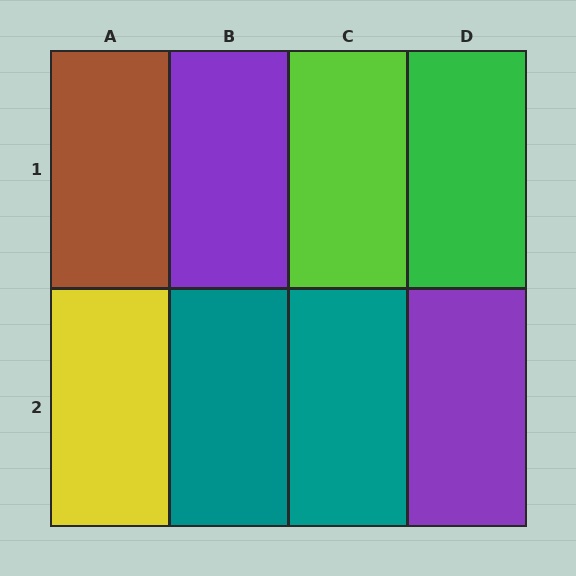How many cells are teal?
2 cells are teal.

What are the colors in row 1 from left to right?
Brown, purple, lime, green.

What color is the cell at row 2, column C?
Teal.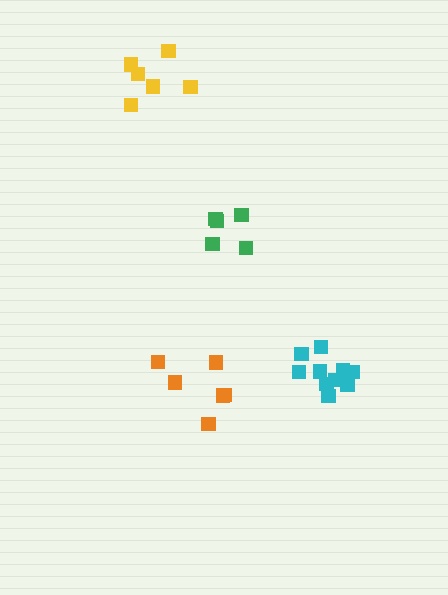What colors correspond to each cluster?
The clusters are colored: green, yellow, cyan, orange.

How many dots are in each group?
Group 1: 5 dots, Group 2: 6 dots, Group 3: 10 dots, Group 4: 6 dots (27 total).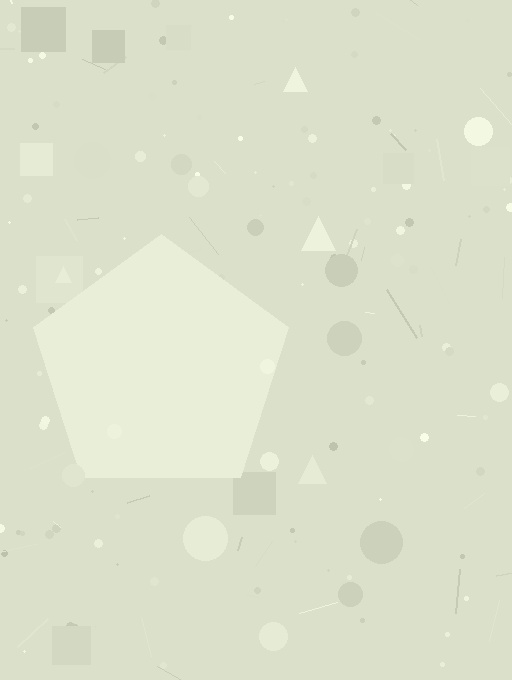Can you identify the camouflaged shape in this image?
The camouflaged shape is a pentagon.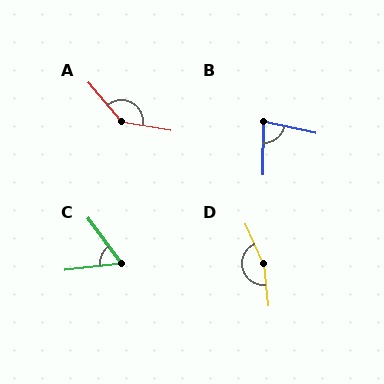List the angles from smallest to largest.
C (60°), B (79°), A (139°), D (162°).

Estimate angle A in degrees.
Approximately 139 degrees.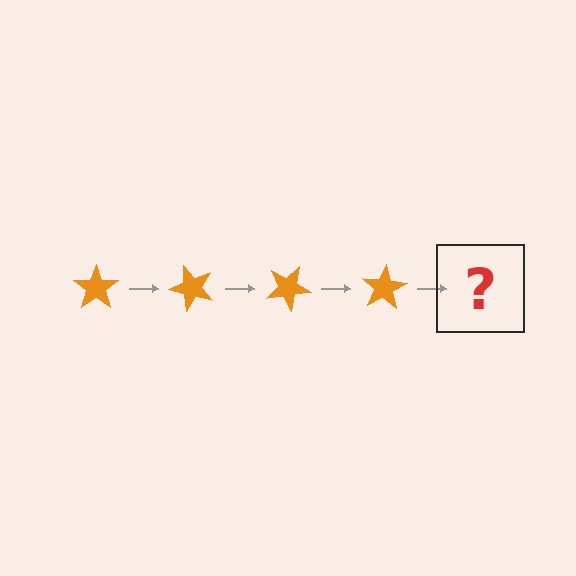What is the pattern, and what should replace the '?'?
The pattern is that the star rotates 50 degrees each step. The '?' should be an orange star rotated 200 degrees.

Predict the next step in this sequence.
The next step is an orange star rotated 200 degrees.